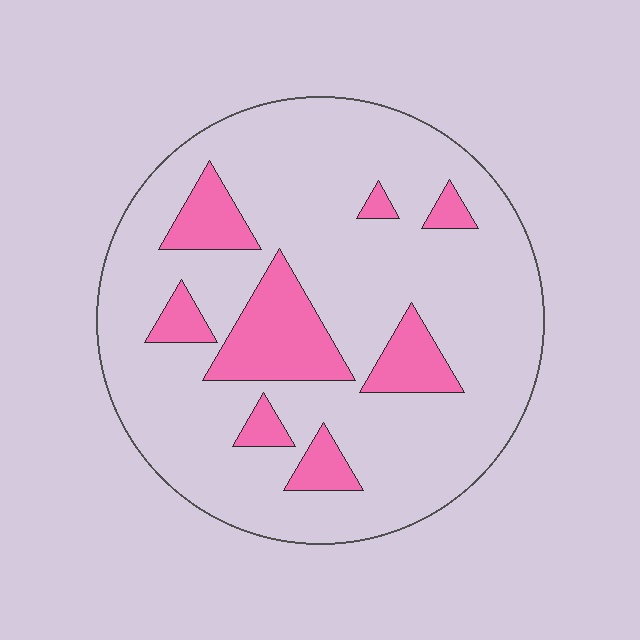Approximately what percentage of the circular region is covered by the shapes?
Approximately 20%.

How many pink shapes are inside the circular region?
8.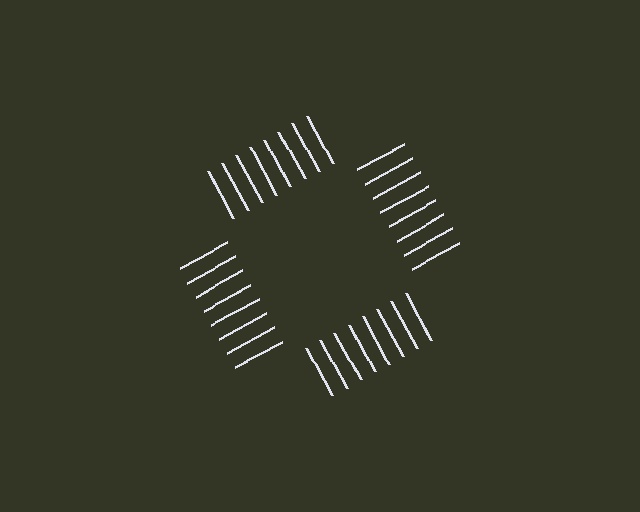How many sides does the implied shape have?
4 sides — the line-ends trace a square.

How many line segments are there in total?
32 — 8 along each of the 4 edges.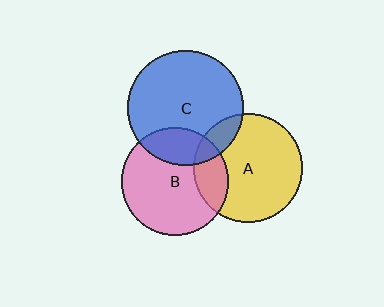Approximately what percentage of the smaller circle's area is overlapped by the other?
Approximately 20%.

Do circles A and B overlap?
Yes.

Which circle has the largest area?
Circle C (blue).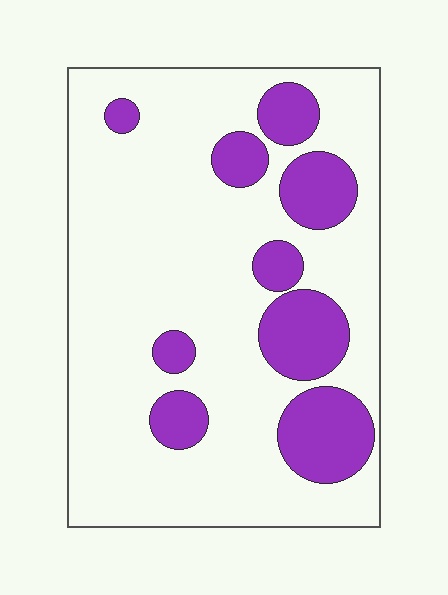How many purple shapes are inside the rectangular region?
9.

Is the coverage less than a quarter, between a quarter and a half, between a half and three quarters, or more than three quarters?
Less than a quarter.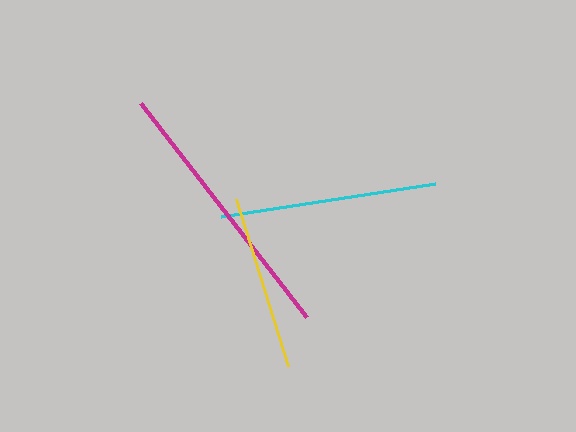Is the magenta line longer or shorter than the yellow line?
The magenta line is longer than the yellow line.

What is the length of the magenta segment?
The magenta segment is approximately 271 pixels long.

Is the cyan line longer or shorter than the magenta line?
The magenta line is longer than the cyan line.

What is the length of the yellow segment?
The yellow segment is approximately 175 pixels long.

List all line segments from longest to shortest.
From longest to shortest: magenta, cyan, yellow.